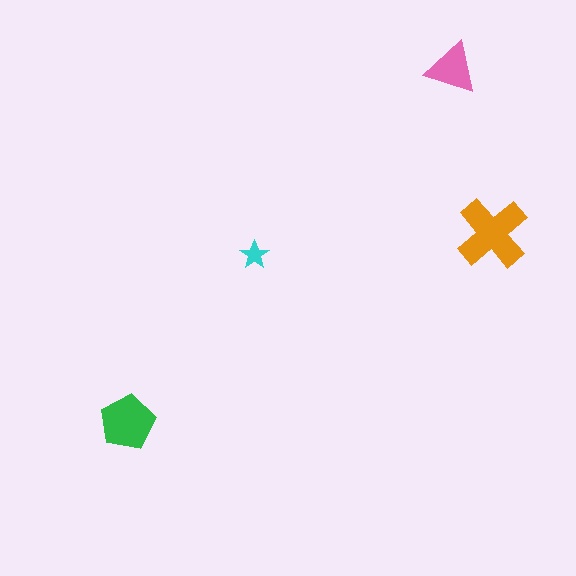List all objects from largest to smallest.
The orange cross, the green pentagon, the pink triangle, the cyan star.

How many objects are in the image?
There are 4 objects in the image.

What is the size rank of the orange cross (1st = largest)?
1st.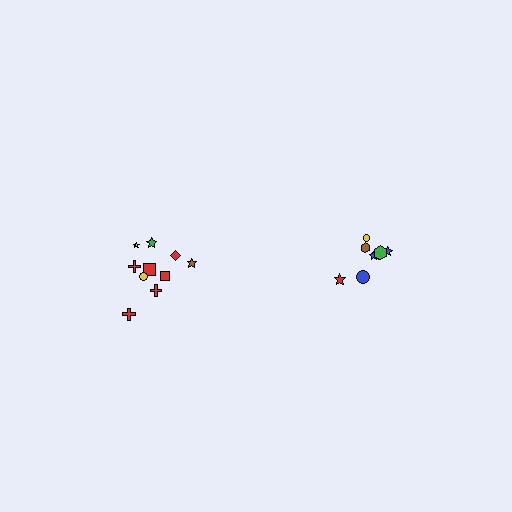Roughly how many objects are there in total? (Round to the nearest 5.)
Roughly 20 objects in total.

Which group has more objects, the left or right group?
The left group.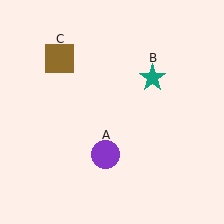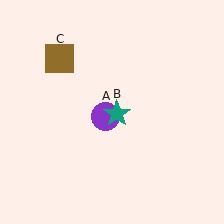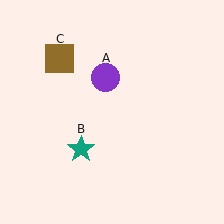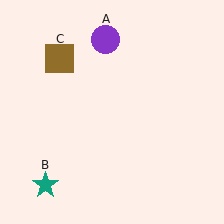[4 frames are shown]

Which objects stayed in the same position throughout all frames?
Brown square (object C) remained stationary.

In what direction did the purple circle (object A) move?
The purple circle (object A) moved up.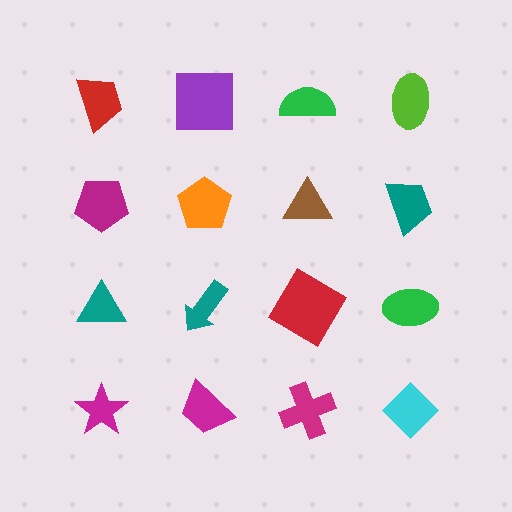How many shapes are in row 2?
4 shapes.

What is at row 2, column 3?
A brown triangle.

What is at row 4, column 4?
A cyan diamond.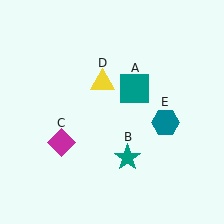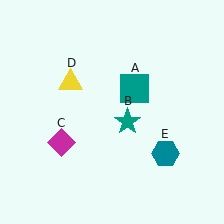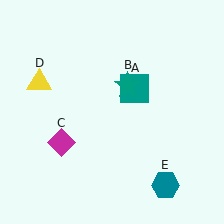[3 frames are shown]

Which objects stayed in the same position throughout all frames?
Teal square (object A) and magenta diamond (object C) remained stationary.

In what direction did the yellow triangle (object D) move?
The yellow triangle (object D) moved left.